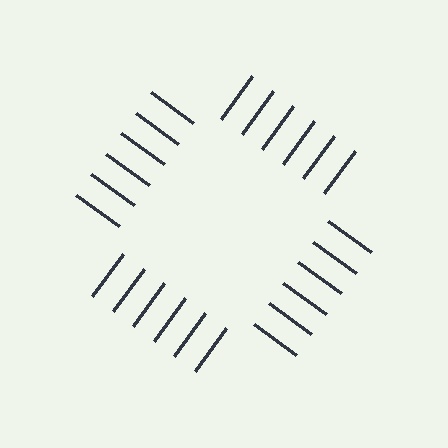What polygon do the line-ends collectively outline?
An illusory square — the line segments terminate on its edges but no continuous stroke is drawn.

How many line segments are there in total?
24 — 6 along each of the 4 edges.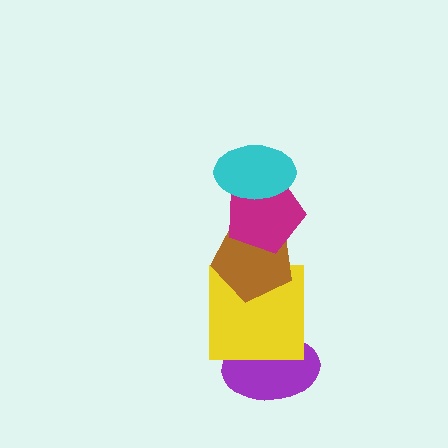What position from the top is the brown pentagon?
The brown pentagon is 3rd from the top.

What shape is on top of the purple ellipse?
The yellow square is on top of the purple ellipse.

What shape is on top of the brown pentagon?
The magenta pentagon is on top of the brown pentagon.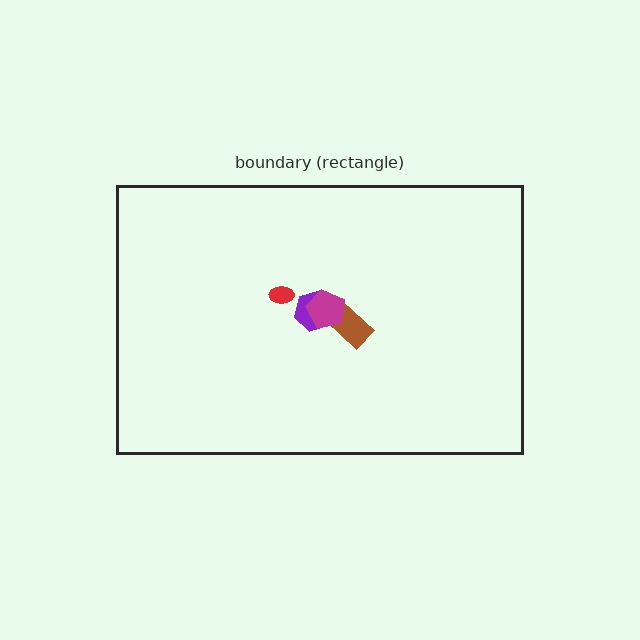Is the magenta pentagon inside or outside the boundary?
Inside.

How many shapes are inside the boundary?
4 inside, 0 outside.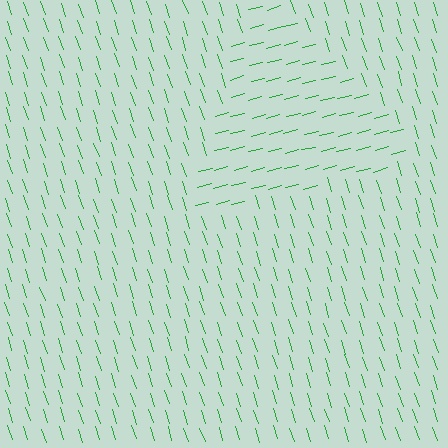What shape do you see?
I see a triangle.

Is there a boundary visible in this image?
Yes, there is a texture boundary formed by a change in line orientation.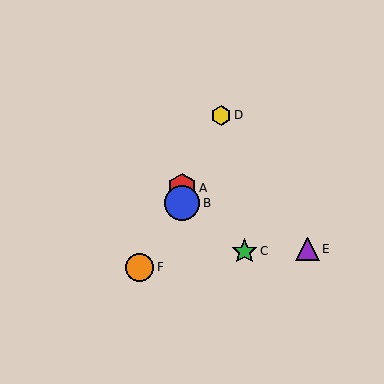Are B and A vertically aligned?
Yes, both are at x≈182.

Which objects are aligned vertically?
Objects A, B are aligned vertically.